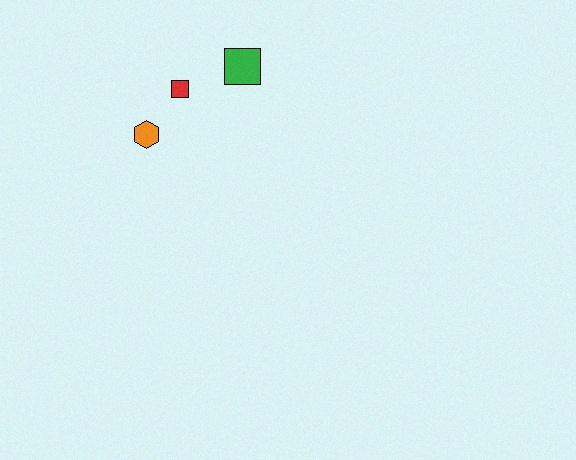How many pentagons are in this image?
There are no pentagons.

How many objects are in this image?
There are 3 objects.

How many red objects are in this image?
There is 1 red object.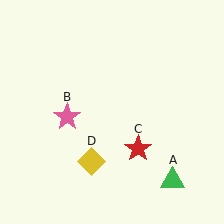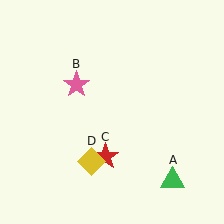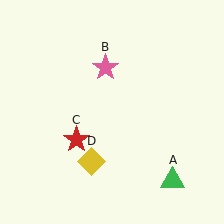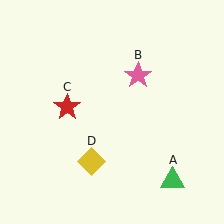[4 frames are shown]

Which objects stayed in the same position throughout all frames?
Green triangle (object A) and yellow diamond (object D) remained stationary.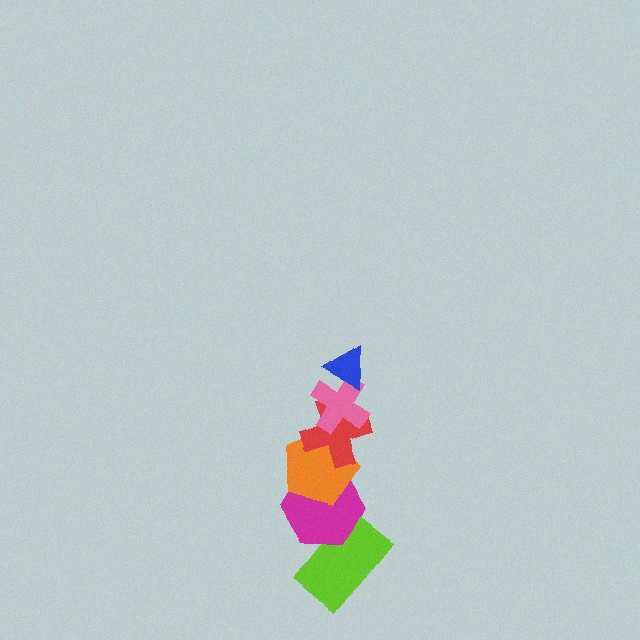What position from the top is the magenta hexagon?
The magenta hexagon is 5th from the top.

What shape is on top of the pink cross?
The blue triangle is on top of the pink cross.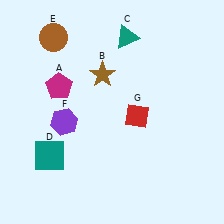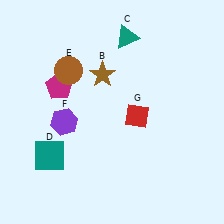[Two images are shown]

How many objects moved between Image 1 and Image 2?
1 object moved between the two images.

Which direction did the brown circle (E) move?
The brown circle (E) moved down.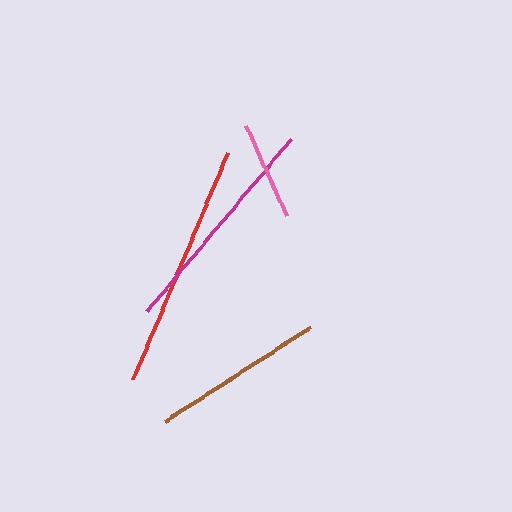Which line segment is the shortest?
The pink line is the shortest at approximately 99 pixels.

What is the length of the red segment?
The red segment is approximately 246 pixels long.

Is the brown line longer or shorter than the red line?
The red line is longer than the brown line.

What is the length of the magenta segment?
The magenta segment is approximately 224 pixels long.